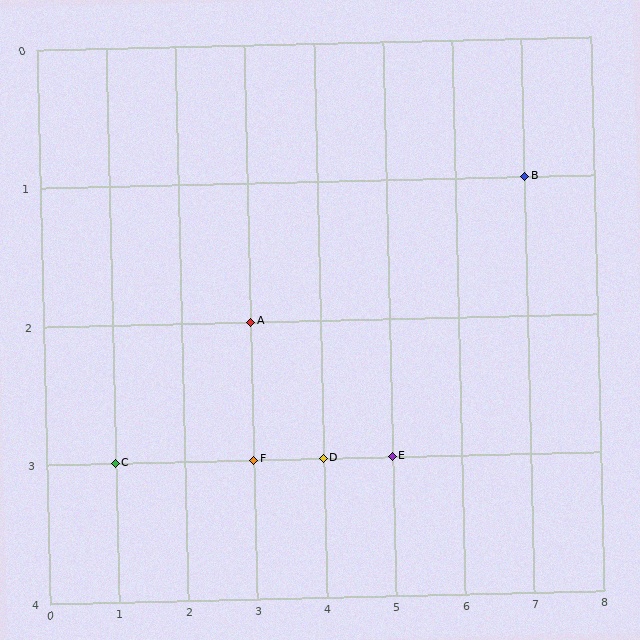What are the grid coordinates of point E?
Point E is at grid coordinates (5, 3).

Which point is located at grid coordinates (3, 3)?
Point F is at (3, 3).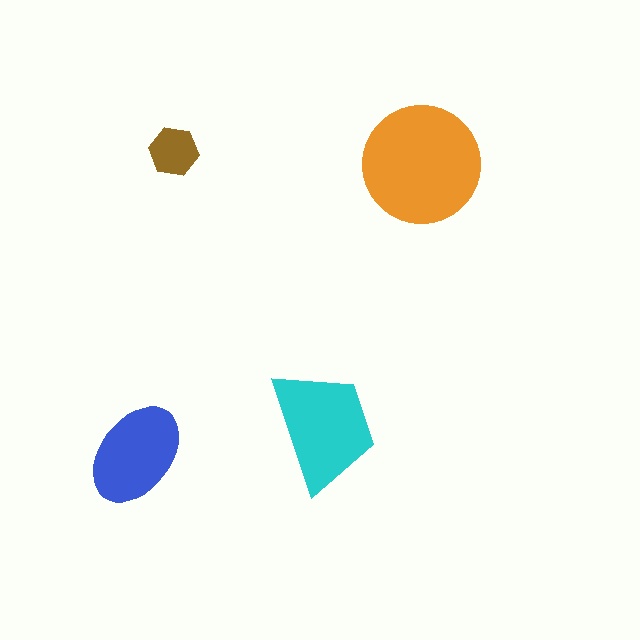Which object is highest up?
The brown hexagon is topmost.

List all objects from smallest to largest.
The brown hexagon, the blue ellipse, the cyan trapezoid, the orange circle.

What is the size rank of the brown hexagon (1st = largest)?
4th.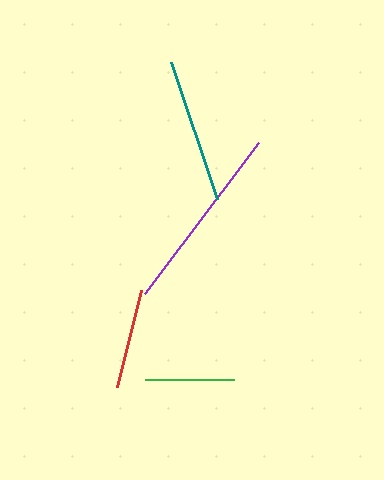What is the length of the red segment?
The red segment is approximately 100 pixels long.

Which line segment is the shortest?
The green line is the shortest at approximately 89 pixels.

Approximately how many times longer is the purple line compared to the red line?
The purple line is approximately 1.9 times the length of the red line.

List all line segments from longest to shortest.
From longest to shortest: purple, teal, red, green.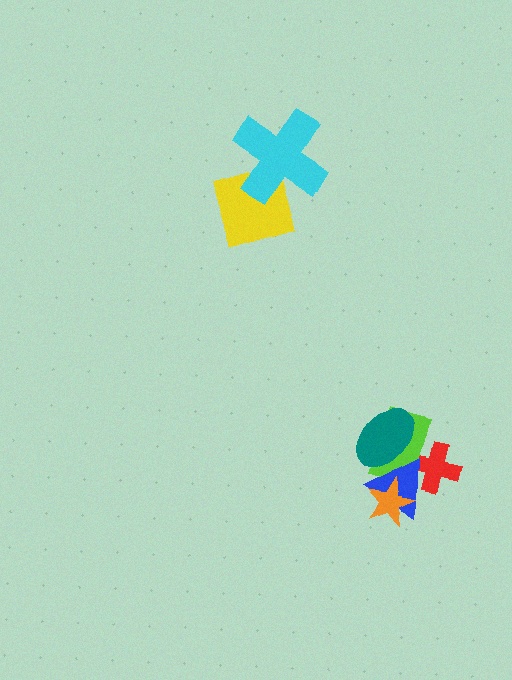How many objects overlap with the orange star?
1 object overlaps with the orange star.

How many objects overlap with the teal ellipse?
2 objects overlap with the teal ellipse.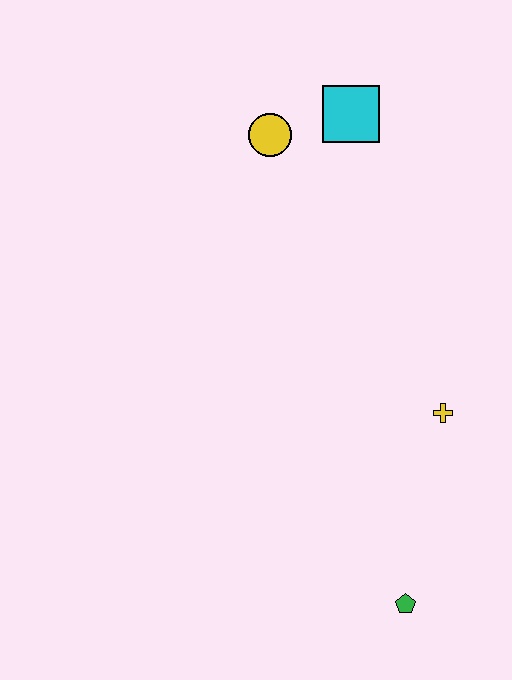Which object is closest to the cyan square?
The yellow circle is closest to the cyan square.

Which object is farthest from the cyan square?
The green pentagon is farthest from the cyan square.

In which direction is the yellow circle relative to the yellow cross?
The yellow circle is above the yellow cross.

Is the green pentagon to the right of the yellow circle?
Yes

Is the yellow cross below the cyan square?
Yes